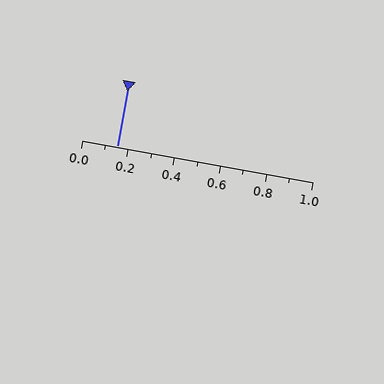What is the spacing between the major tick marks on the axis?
The major ticks are spaced 0.2 apart.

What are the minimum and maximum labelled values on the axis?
The axis runs from 0.0 to 1.0.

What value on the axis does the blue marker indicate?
The marker indicates approximately 0.15.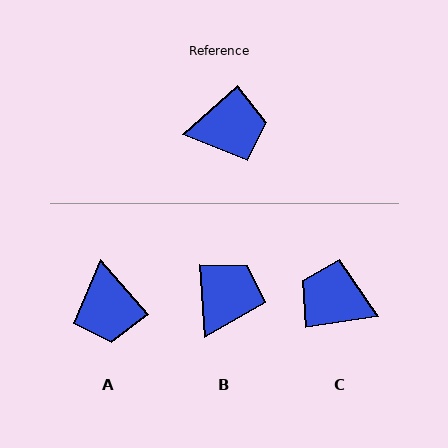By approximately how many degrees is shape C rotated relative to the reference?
Approximately 146 degrees counter-clockwise.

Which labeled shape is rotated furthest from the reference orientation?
C, about 146 degrees away.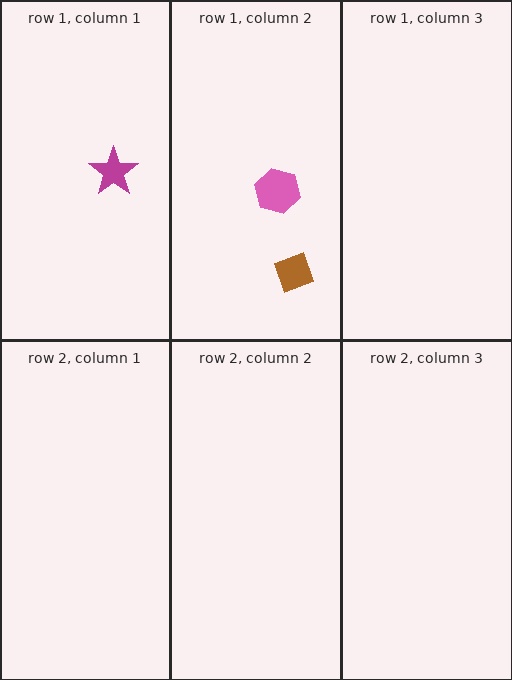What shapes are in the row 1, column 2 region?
The pink hexagon, the brown diamond.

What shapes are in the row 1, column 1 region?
The magenta star.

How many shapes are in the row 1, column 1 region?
1.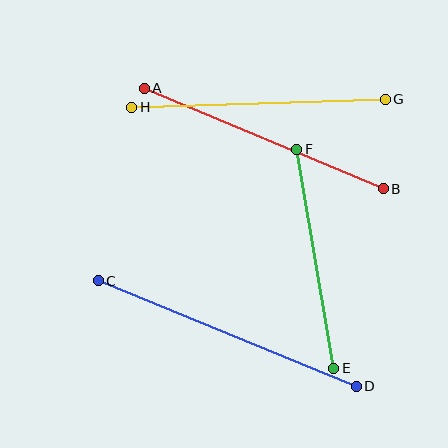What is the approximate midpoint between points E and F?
The midpoint is at approximately (315, 259) pixels.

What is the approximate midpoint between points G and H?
The midpoint is at approximately (259, 103) pixels.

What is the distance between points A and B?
The distance is approximately 259 pixels.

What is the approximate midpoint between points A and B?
The midpoint is at approximately (264, 138) pixels.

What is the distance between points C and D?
The distance is approximately 279 pixels.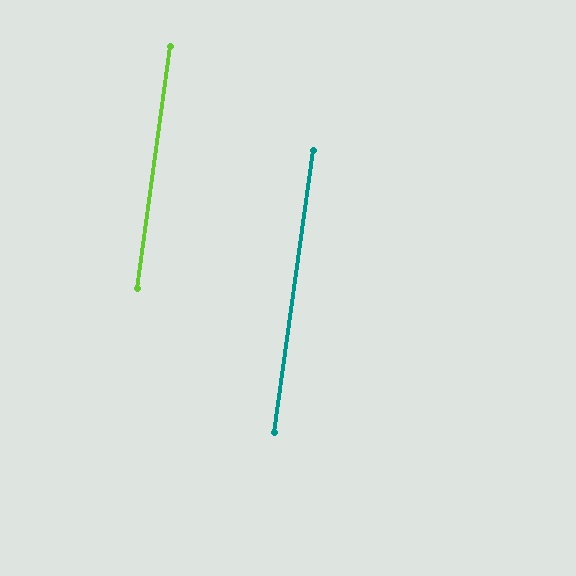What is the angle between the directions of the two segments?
Approximately 0 degrees.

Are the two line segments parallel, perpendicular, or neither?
Parallel — their directions differ by only 0.3°.